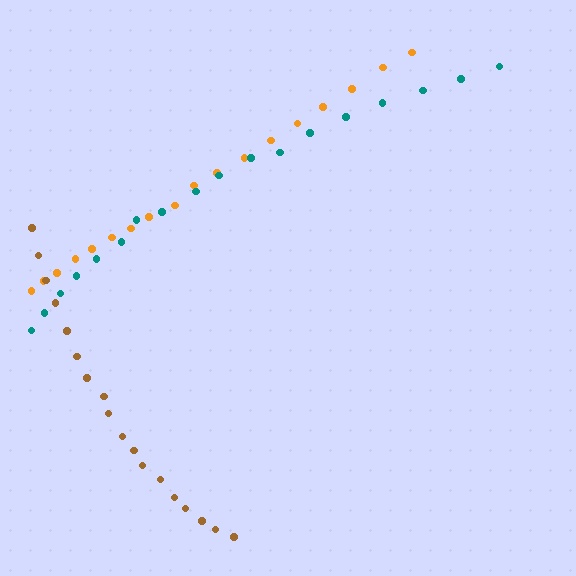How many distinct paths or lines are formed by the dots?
There are 3 distinct paths.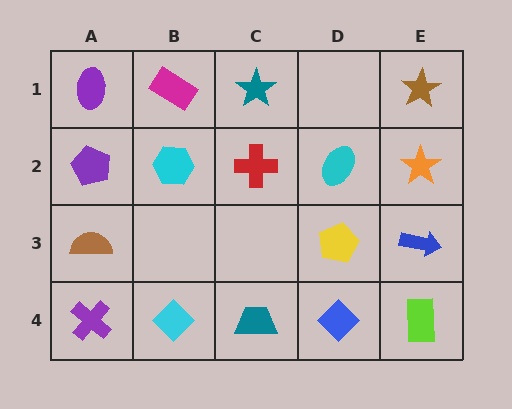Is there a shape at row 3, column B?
No, that cell is empty.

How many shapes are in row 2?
5 shapes.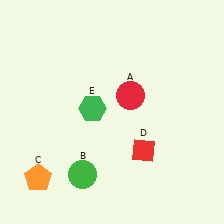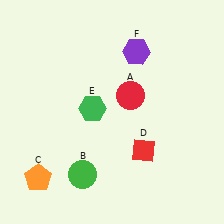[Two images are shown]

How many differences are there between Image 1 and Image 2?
There is 1 difference between the two images.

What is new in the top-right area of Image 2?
A purple hexagon (F) was added in the top-right area of Image 2.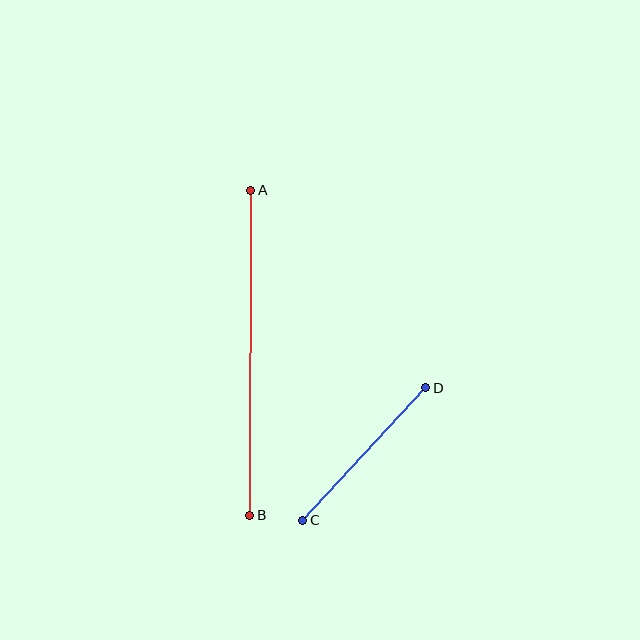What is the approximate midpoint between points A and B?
The midpoint is at approximately (250, 353) pixels.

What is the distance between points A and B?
The distance is approximately 325 pixels.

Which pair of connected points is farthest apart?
Points A and B are farthest apart.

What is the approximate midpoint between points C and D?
The midpoint is at approximately (364, 454) pixels.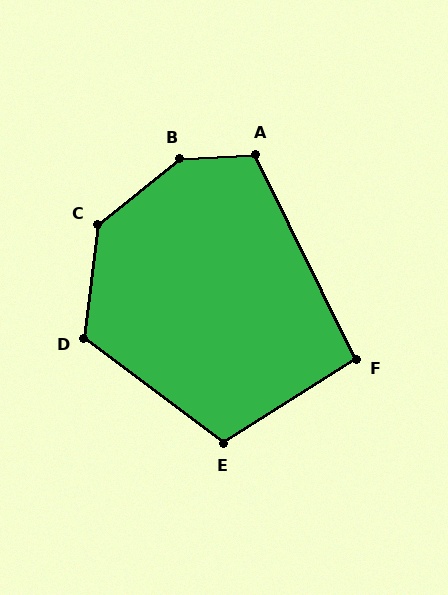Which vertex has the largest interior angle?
B, at approximately 144 degrees.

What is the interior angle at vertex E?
Approximately 111 degrees (obtuse).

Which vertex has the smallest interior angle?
F, at approximately 96 degrees.